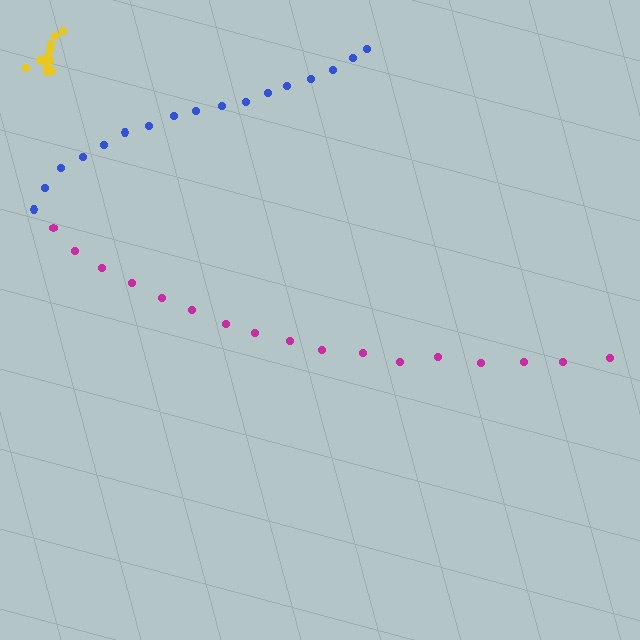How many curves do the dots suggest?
There are 3 distinct paths.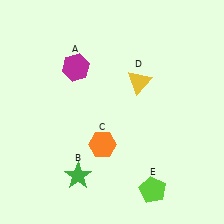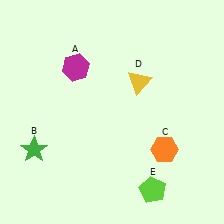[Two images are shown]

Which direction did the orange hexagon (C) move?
The orange hexagon (C) moved right.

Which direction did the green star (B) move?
The green star (B) moved left.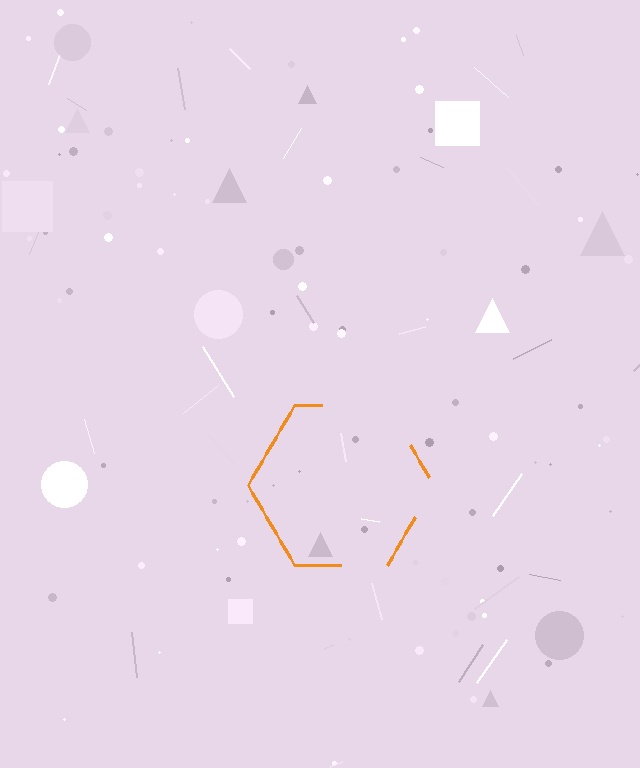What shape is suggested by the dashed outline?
The dashed outline suggests a hexagon.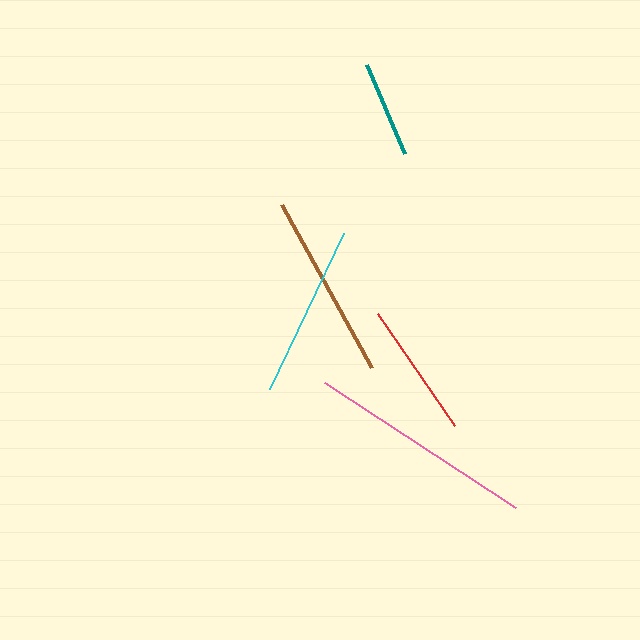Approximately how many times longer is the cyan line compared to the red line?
The cyan line is approximately 1.3 times the length of the red line.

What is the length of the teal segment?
The teal segment is approximately 96 pixels long.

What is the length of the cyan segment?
The cyan segment is approximately 172 pixels long.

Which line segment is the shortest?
The teal line is the shortest at approximately 96 pixels.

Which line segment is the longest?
The pink line is the longest at approximately 228 pixels.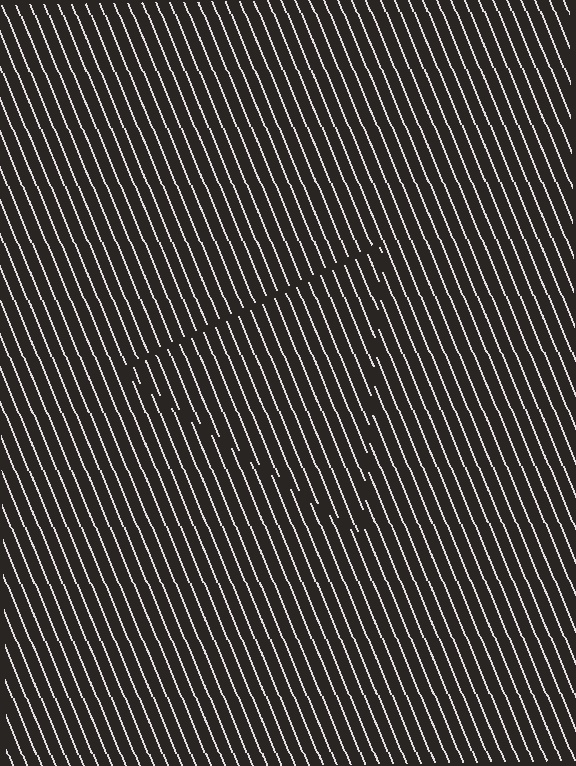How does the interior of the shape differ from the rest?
The interior of the shape contains the same grating, shifted by half a period — the contour is defined by the phase discontinuity where line-ends from the inner and outer gratings abut.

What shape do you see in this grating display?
An illusory triangle. The interior of the shape contains the same grating, shifted by half a period — the contour is defined by the phase discontinuity where line-ends from the inner and outer gratings abut.